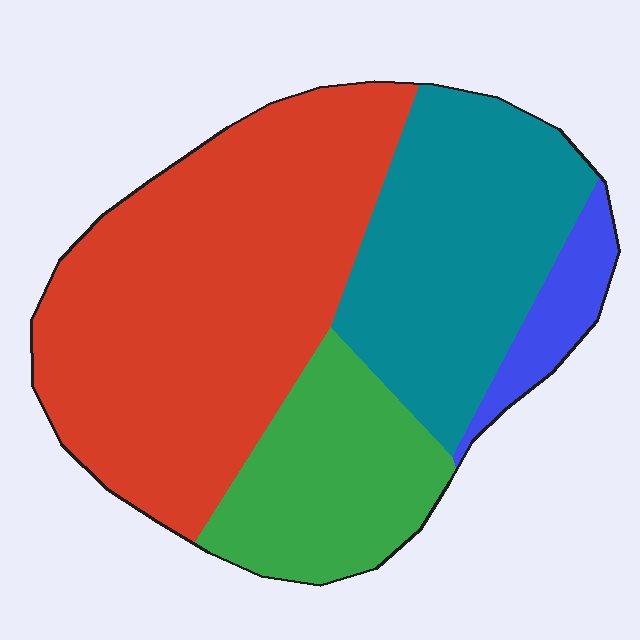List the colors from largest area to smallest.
From largest to smallest: red, teal, green, blue.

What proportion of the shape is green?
Green covers around 20% of the shape.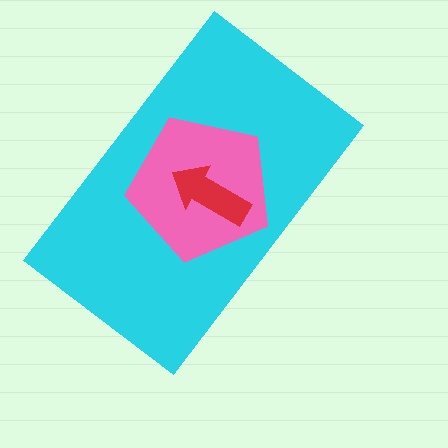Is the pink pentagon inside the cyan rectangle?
Yes.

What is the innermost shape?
The red arrow.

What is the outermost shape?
The cyan rectangle.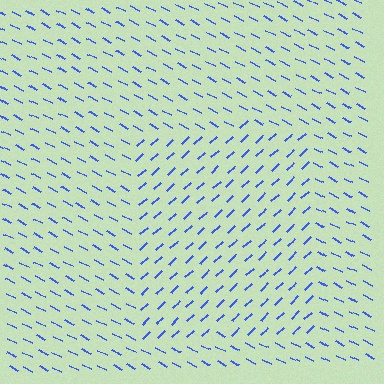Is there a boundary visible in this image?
Yes, there is a texture boundary formed by a change in line orientation.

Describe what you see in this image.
The image is filled with small blue line segments. A rectangle region in the image has lines oriented differently from the surrounding lines, creating a visible texture boundary.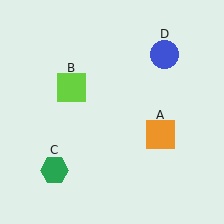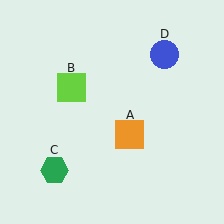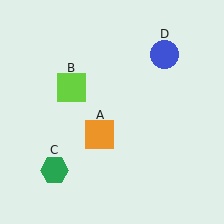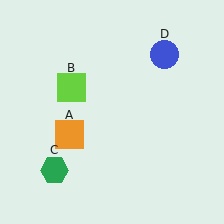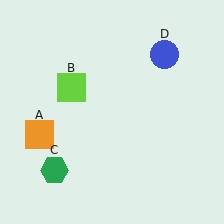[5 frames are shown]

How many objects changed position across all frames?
1 object changed position: orange square (object A).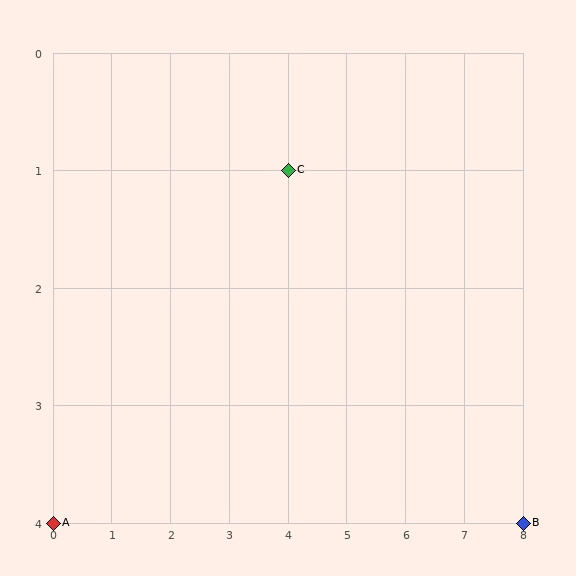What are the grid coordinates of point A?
Point A is at grid coordinates (0, 4).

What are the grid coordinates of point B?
Point B is at grid coordinates (8, 4).